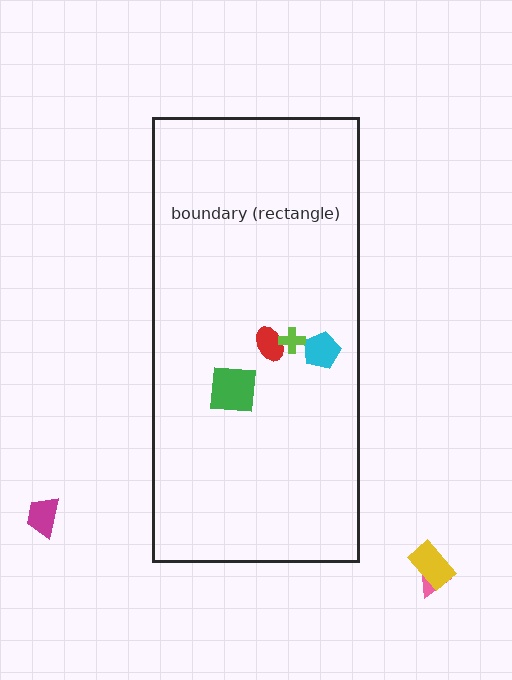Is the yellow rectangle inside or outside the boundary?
Outside.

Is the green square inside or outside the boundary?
Inside.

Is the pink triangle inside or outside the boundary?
Outside.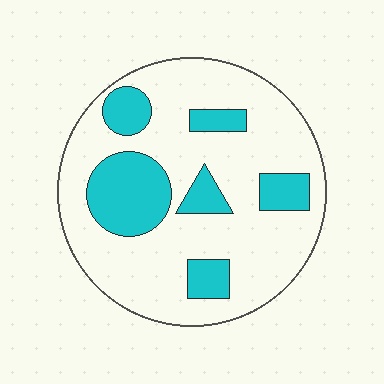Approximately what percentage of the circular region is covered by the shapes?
Approximately 25%.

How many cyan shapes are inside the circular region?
6.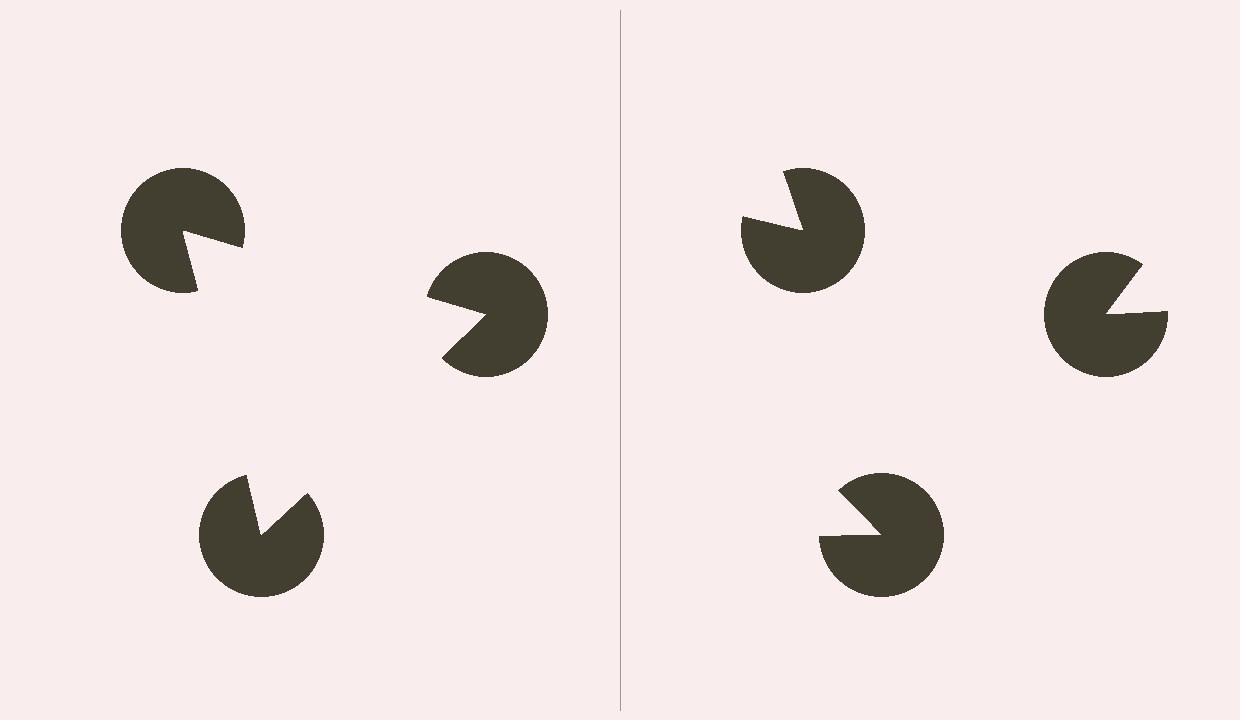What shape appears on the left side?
An illusory triangle.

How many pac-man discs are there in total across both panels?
6 — 3 on each side.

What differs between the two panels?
The pac-man discs are positioned identically on both sides; only the wedge orientations differ. On the left they align to a triangle; on the right they are misaligned.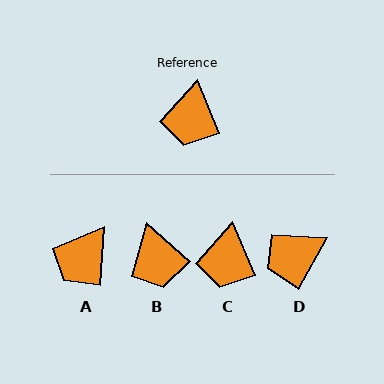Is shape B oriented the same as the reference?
No, it is off by about 26 degrees.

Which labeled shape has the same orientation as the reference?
C.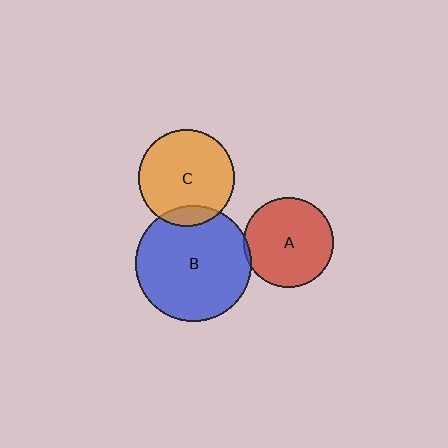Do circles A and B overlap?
Yes.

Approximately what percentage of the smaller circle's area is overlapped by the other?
Approximately 5%.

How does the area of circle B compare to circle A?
Approximately 1.7 times.